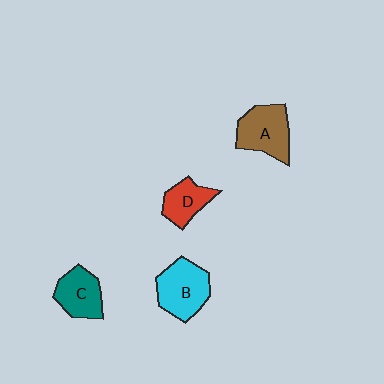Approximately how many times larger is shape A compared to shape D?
Approximately 1.5 times.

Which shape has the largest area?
Shape B (cyan).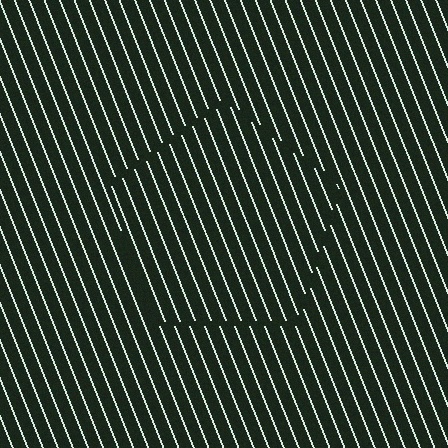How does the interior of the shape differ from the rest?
The interior of the shape contains the same grating, shifted by half a period — the contour is defined by the phase discontinuity where line-ends from the inner and outer gratings abut.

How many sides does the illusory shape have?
5 sides — the line-ends trace a pentagon.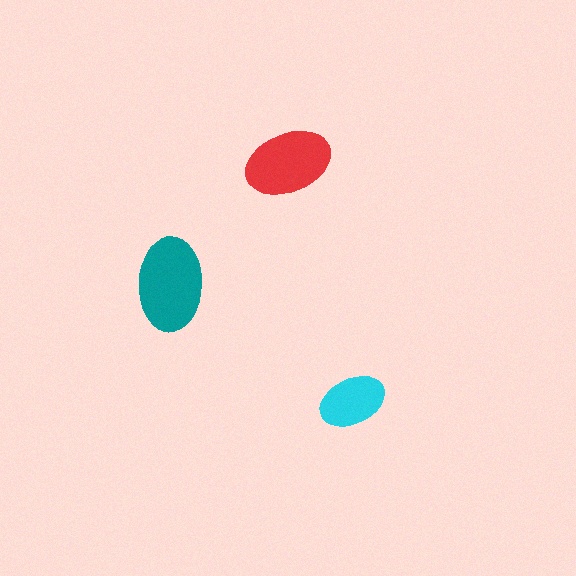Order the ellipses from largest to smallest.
the teal one, the red one, the cyan one.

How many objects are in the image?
There are 3 objects in the image.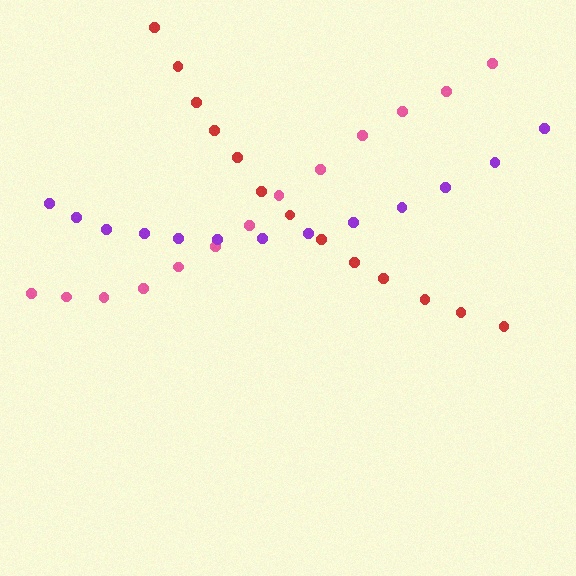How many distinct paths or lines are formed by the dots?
There are 3 distinct paths.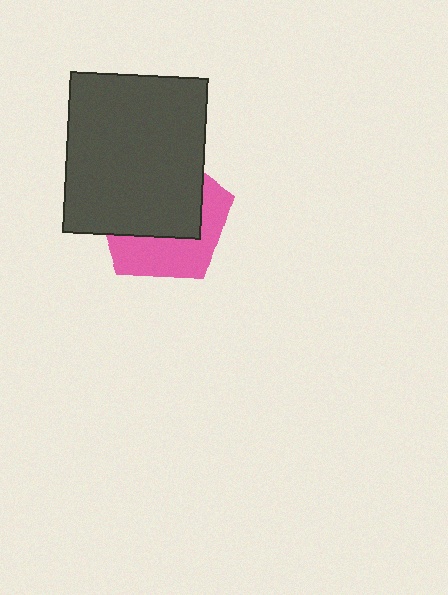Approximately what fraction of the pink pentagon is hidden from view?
Roughly 59% of the pink pentagon is hidden behind the dark gray rectangle.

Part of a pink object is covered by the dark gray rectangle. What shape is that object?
It is a pentagon.